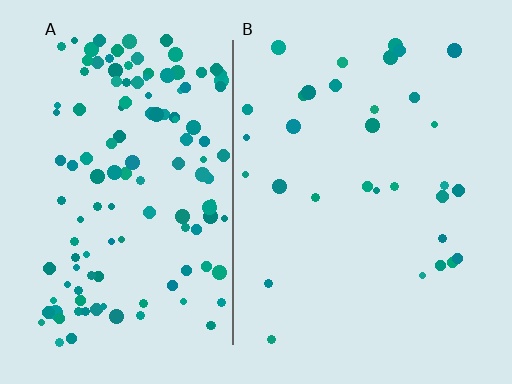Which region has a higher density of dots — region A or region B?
A (the left).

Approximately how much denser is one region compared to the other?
Approximately 4.1× — region A over region B.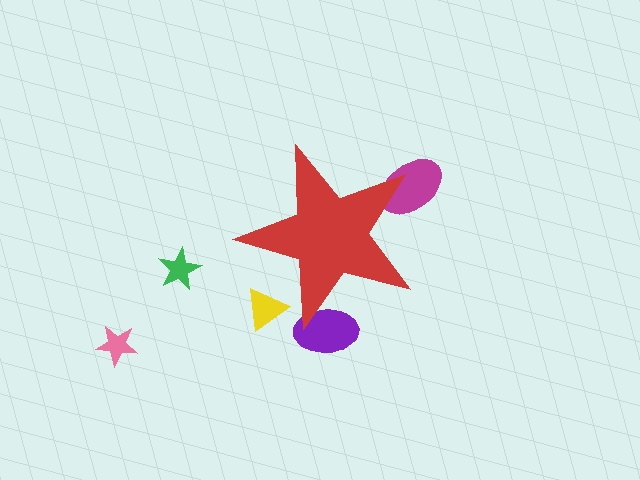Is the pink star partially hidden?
No, the pink star is fully visible.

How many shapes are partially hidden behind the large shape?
3 shapes are partially hidden.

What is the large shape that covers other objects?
A red star.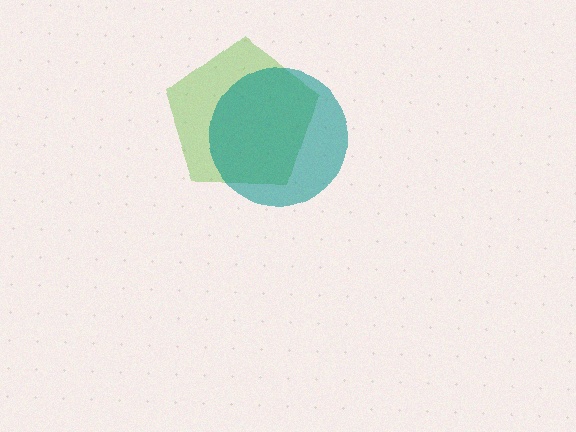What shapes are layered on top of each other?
The layered shapes are: a lime pentagon, a teal circle.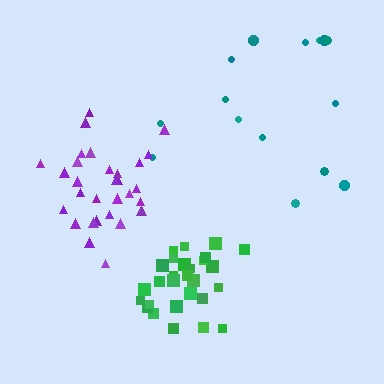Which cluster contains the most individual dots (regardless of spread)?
Purple (30).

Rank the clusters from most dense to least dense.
green, purple, teal.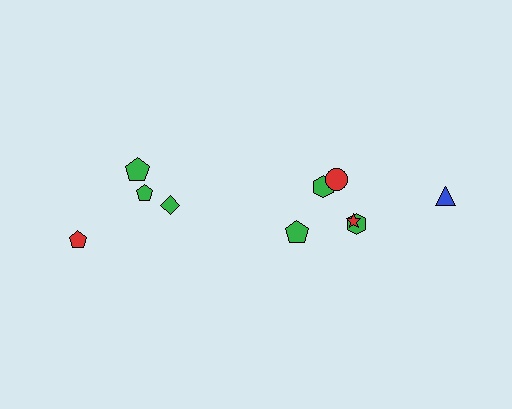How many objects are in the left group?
There are 4 objects.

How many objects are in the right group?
There are 6 objects.